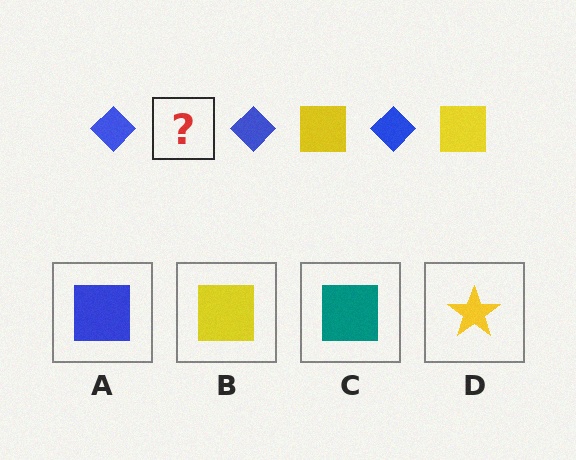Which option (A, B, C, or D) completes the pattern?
B.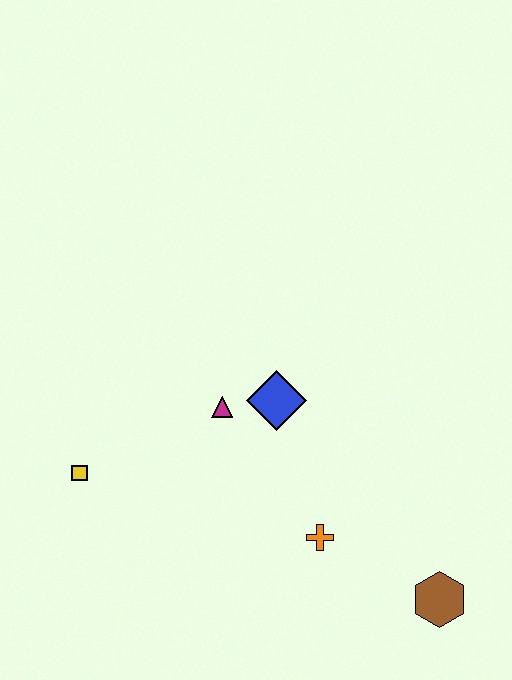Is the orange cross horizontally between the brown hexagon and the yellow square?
Yes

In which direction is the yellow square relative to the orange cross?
The yellow square is to the left of the orange cross.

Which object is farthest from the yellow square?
The brown hexagon is farthest from the yellow square.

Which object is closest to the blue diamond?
The magenta triangle is closest to the blue diamond.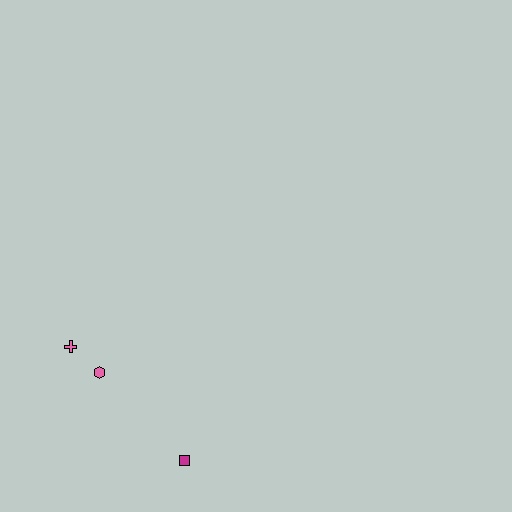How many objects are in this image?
There are 3 objects.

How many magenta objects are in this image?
There is 1 magenta object.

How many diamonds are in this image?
There are no diamonds.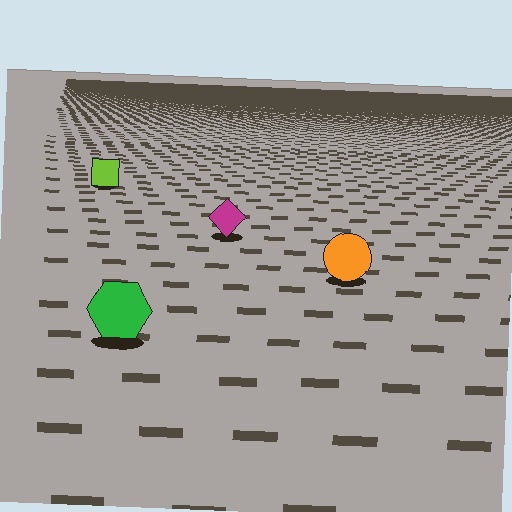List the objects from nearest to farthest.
From nearest to farthest: the green hexagon, the orange circle, the magenta diamond, the lime square.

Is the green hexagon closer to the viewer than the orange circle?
Yes. The green hexagon is closer — you can tell from the texture gradient: the ground texture is coarser near it.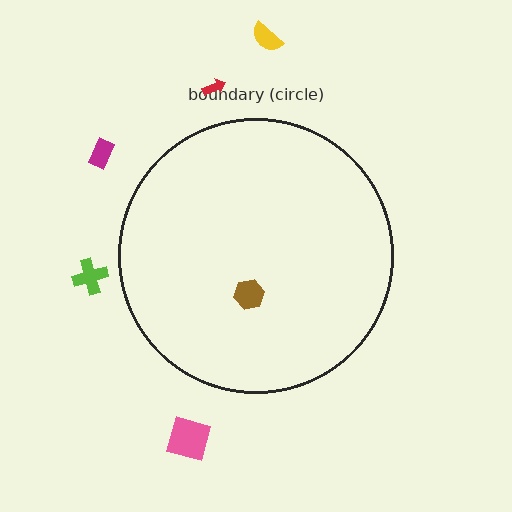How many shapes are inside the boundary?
1 inside, 5 outside.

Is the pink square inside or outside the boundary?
Outside.